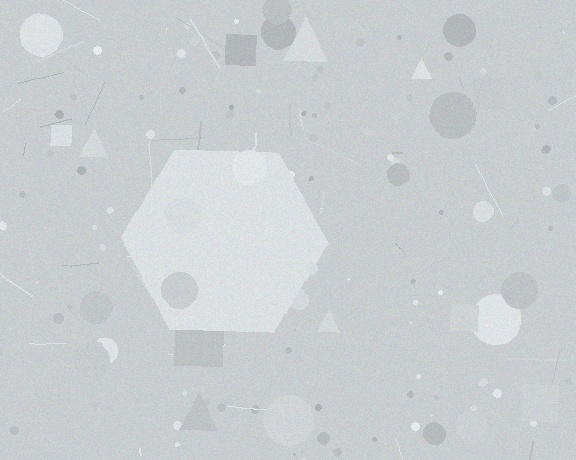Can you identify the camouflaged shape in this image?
The camouflaged shape is a hexagon.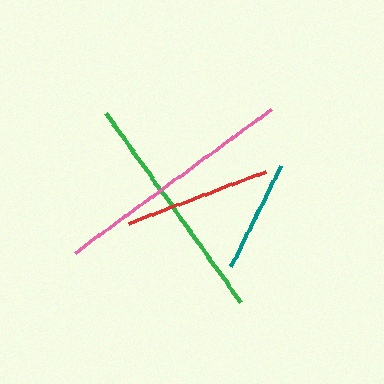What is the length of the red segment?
The red segment is approximately 147 pixels long.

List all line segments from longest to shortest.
From longest to shortest: pink, green, red, teal.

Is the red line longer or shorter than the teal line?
The red line is longer than the teal line.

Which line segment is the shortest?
The teal line is the shortest at approximately 112 pixels.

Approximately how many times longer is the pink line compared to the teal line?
The pink line is approximately 2.2 times the length of the teal line.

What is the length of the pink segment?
The pink segment is approximately 243 pixels long.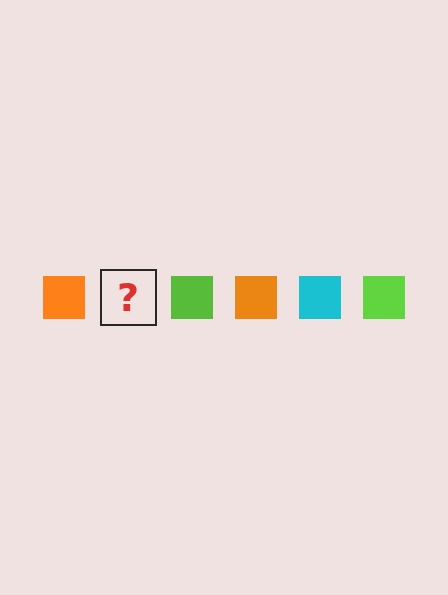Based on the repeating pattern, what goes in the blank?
The blank should be a cyan square.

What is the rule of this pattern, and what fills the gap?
The rule is that the pattern cycles through orange, cyan, lime squares. The gap should be filled with a cyan square.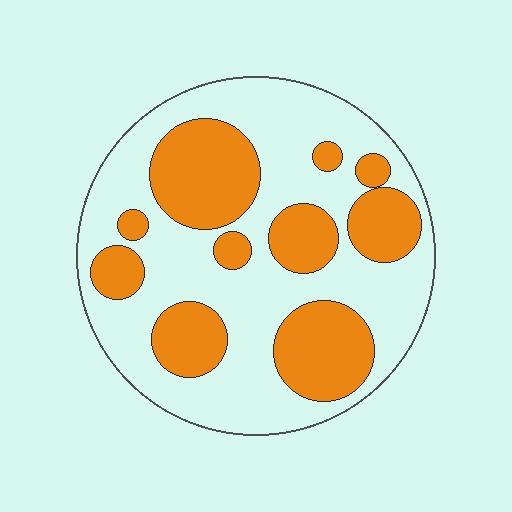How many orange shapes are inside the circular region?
10.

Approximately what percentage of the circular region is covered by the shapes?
Approximately 35%.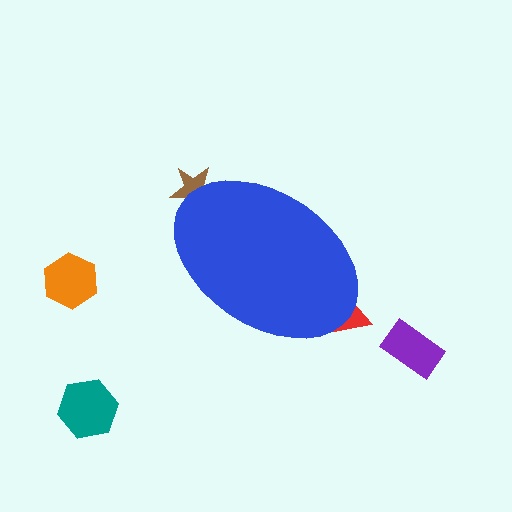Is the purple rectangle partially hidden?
No, the purple rectangle is fully visible.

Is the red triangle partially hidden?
Yes, the red triangle is partially hidden behind the blue ellipse.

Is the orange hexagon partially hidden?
No, the orange hexagon is fully visible.